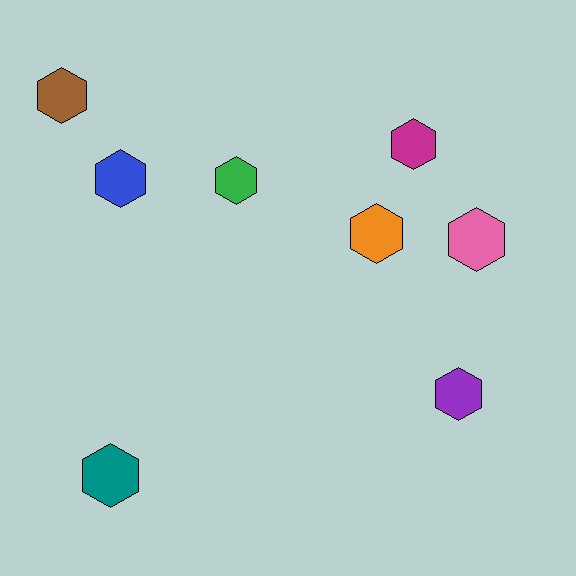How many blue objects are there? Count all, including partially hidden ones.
There is 1 blue object.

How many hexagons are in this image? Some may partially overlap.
There are 8 hexagons.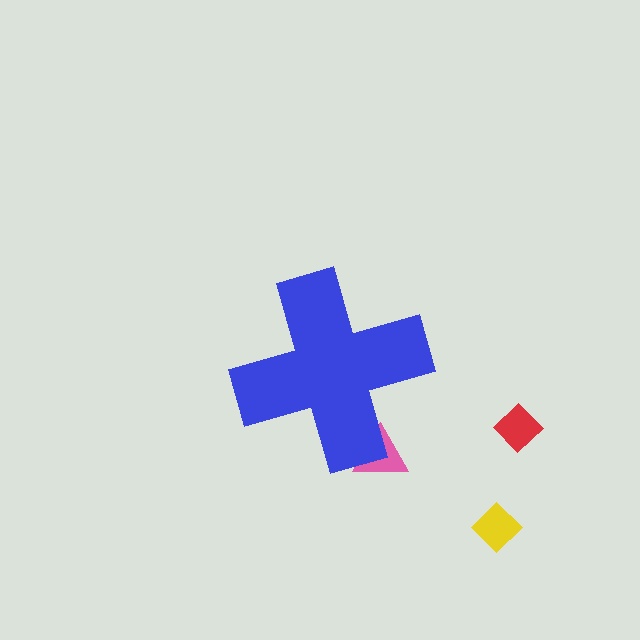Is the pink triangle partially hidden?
Yes, the pink triangle is partially hidden behind the blue cross.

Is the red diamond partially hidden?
No, the red diamond is fully visible.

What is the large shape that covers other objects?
A blue cross.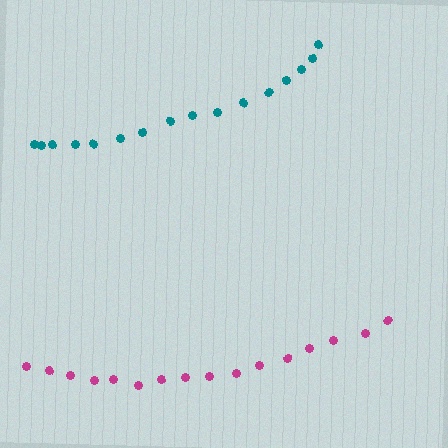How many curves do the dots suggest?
There are 2 distinct paths.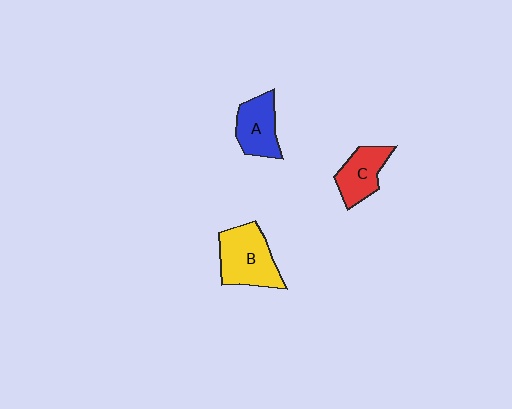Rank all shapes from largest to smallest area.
From largest to smallest: B (yellow), A (blue), C (red).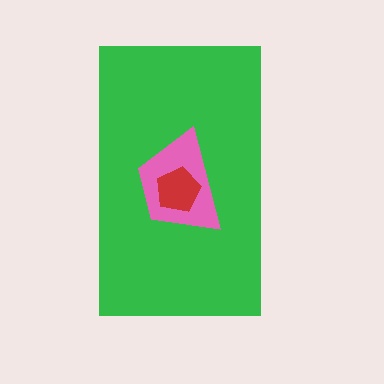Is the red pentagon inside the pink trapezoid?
Yes.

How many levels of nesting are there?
3.